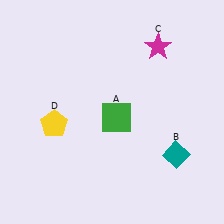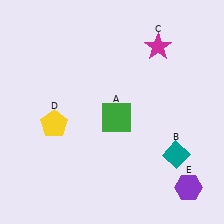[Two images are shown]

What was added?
A purple hexagon (E) was added in Image 2.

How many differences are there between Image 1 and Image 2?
There is 1 difference between the two images.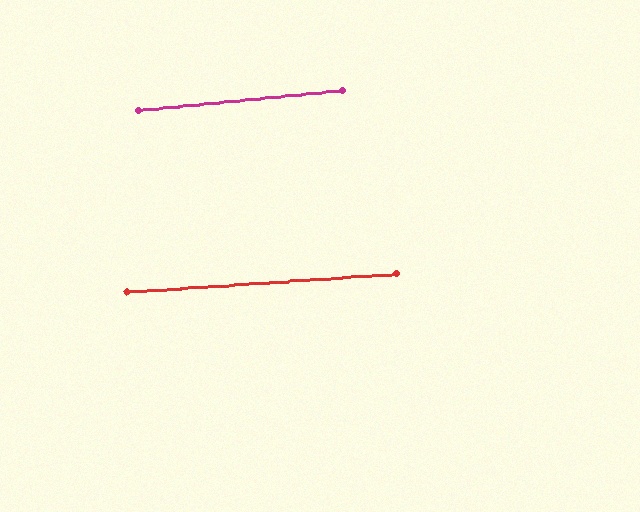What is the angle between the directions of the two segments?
Approximately 2 degrees.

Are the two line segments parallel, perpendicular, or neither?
Parallel — their directions differ by only 1.7°.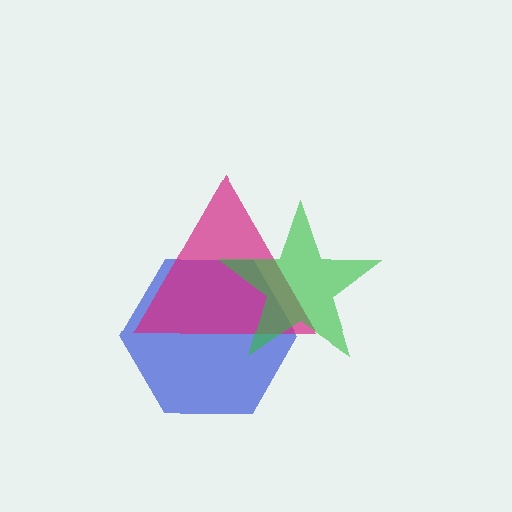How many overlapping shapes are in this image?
There are 3 overlapping shapes in the image.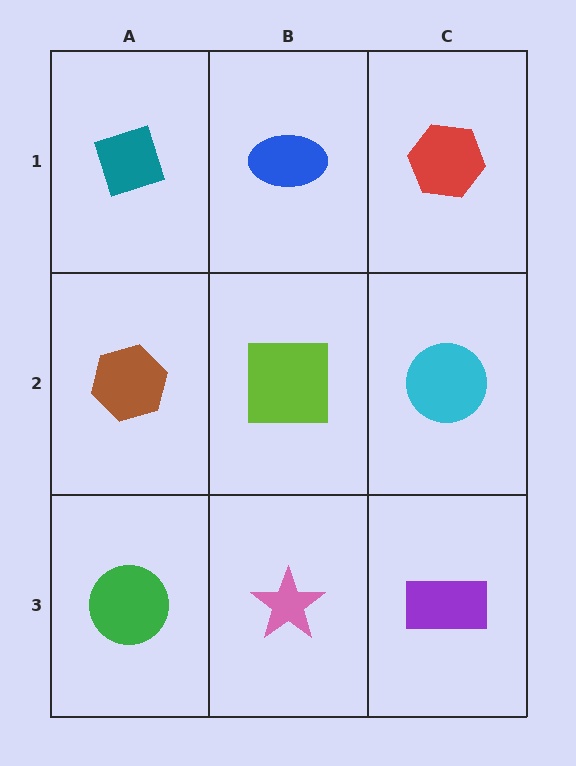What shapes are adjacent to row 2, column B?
A blue ellipse (row 1, column B), a pink star (row 3, column B), a brown hexagon (row 2, column A), a cyan circle (row 2, column C).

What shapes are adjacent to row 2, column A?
A teal diamond (row 1, column A), a green circle (row 3, column A), a lime square (row 2, column B).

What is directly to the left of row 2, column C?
A lime square.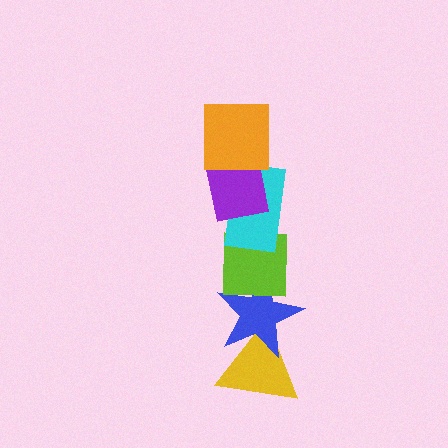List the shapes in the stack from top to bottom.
From top to bottom: the orange square, the purple square, the cyan rectangle, the lime square, the blue star, the yellow triangle.